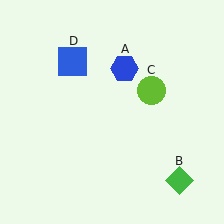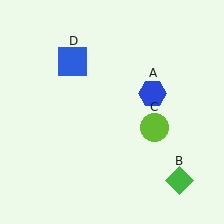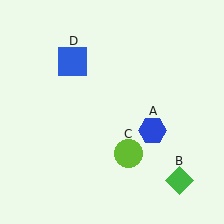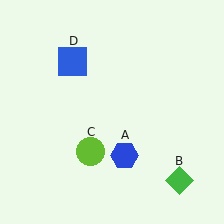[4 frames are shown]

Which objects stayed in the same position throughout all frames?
Green diamond (object B) and blue square (object D) remained stationary.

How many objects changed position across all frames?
2 objects changed position: blue hexagon (object A), lime circle (object C).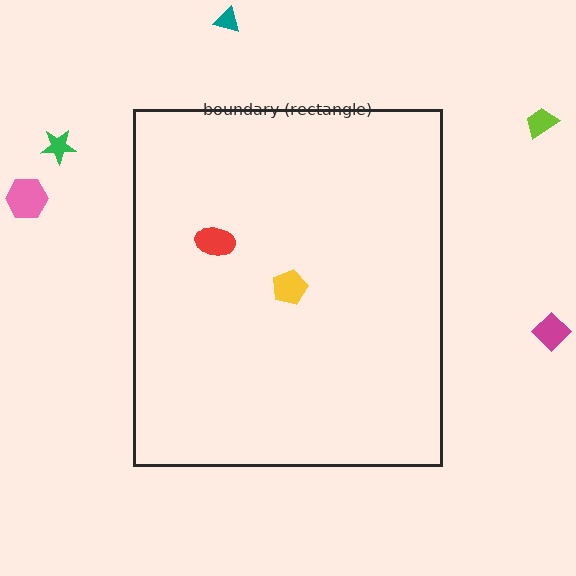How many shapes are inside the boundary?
2 inside, 5 outside.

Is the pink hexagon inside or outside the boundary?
Outside.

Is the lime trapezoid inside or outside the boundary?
Outside.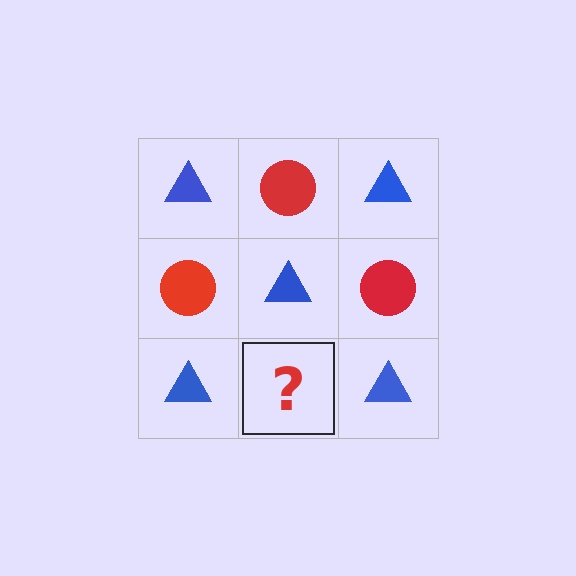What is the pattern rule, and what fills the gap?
The rule is that it alternates blue triangle and red circle in a checkerboard pattern. The gap should be filled with a red circle.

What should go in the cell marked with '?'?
The missing cell should contain a red circle.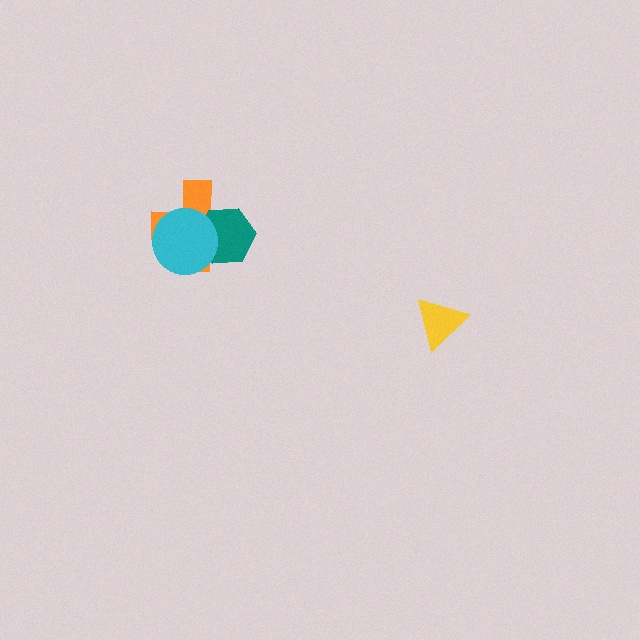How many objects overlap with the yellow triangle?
0 objects overlap with the yellow triangle.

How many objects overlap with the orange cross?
2 objects overlap with the orange cross.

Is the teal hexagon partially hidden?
Yes, it is partially covered by another shape.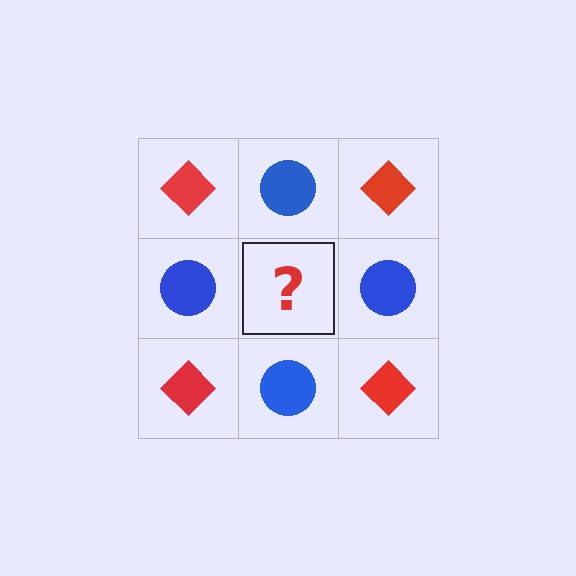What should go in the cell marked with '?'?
The missing cell should contain a red diamond.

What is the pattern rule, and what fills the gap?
The rule is that it alternates red diamond and blue circle in a checkerboard pattern. The gap should be filled with a red diamond.